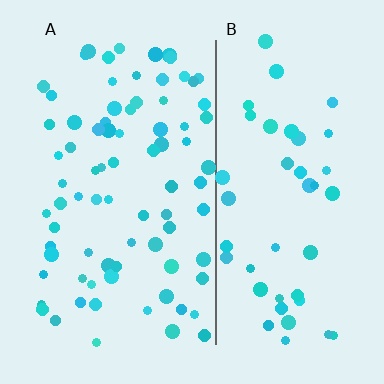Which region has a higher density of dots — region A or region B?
A (the left).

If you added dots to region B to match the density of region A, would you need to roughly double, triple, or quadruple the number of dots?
Approximately double.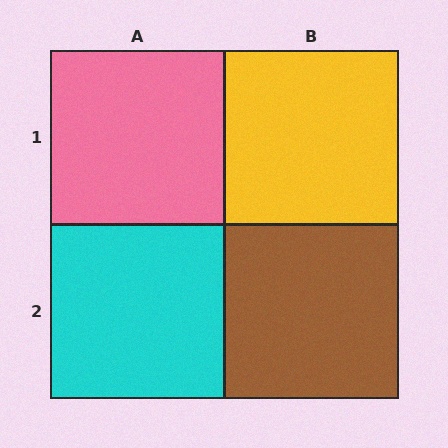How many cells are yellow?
1 cell is yellow.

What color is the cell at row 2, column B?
Brown.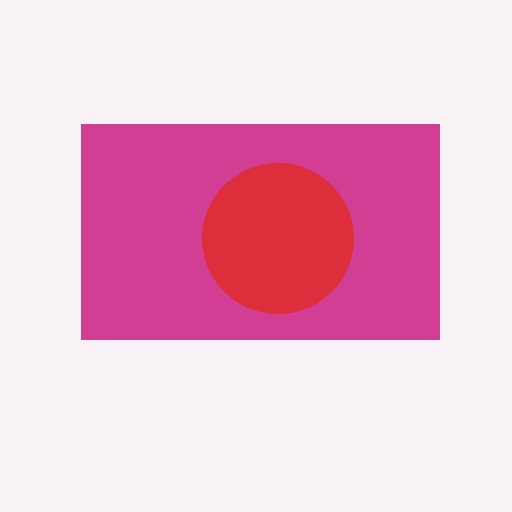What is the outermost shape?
The magenta rectangle.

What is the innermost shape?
The red circle.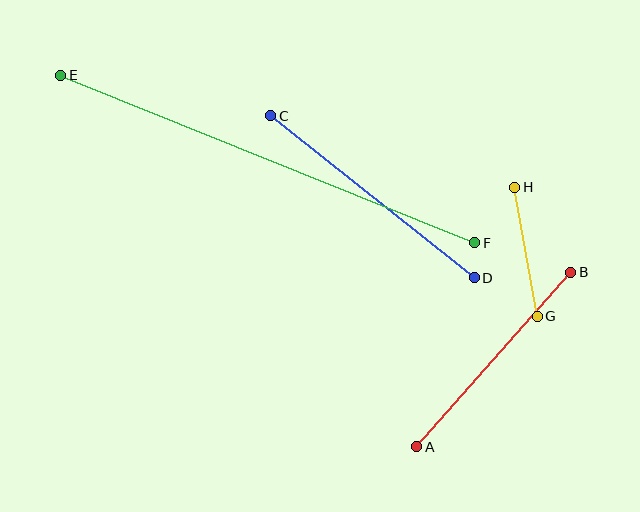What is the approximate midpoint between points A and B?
The midpoint is at approximately (494, 359) pixels.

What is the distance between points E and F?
The distance is approximately 446 pixels.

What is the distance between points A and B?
The distance is approximately 233 pixels.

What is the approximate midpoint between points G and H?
The midpoint is at approximately (526, 252) pixels.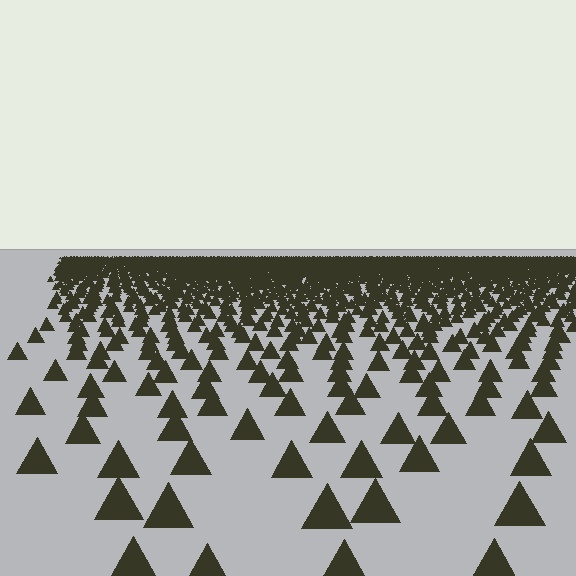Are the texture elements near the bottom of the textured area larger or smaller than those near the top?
Larger. Near the bottom, elements are closer to the viewer and appear at a bigger on-screen size.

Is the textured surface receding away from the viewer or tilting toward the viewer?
The surface is receding away from the viewer. Texture elements get smaller and denser toward the top.